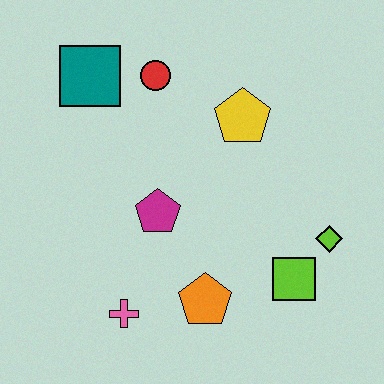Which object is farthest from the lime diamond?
The teal square is farthest from the lime diamond.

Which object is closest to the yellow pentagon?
The red circle is closest to the yellow pentagon.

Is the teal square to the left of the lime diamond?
Yes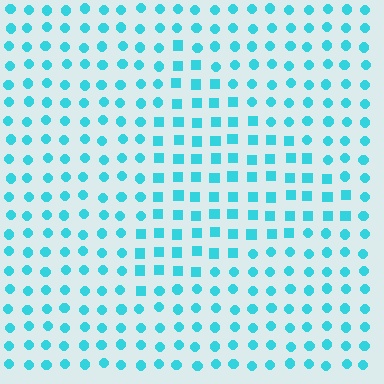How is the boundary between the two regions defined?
The boundary is defined by a change in element shape: squares inside vs. circles outside. All elements share the same color and spacing.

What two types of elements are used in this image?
The image uses squares inside the triangle region and circles outside it.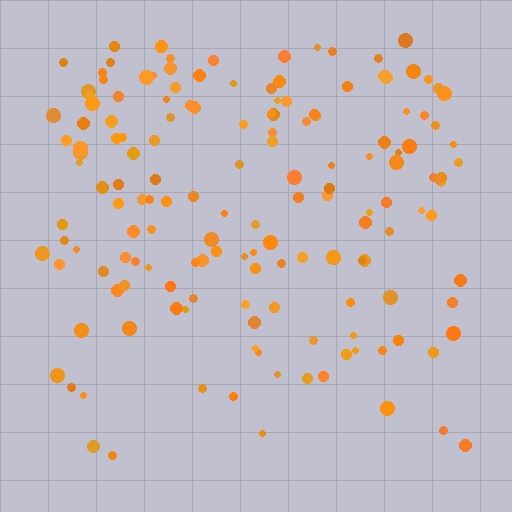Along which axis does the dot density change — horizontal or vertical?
Vertical.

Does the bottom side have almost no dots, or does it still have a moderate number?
Still a moderate number, just noticeably fewer than the top.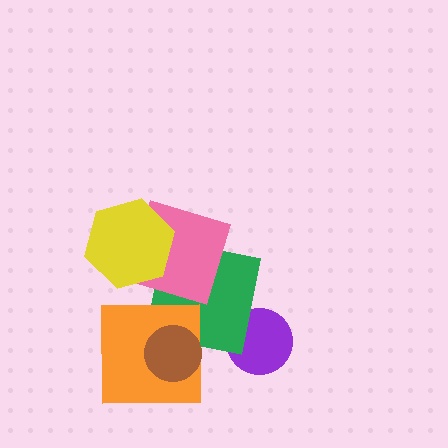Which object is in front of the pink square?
The yellow hexagon is in front of the pink square.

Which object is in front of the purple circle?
The green square is in front of the purple circle.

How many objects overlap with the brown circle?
2 objects overlap with the brown circle.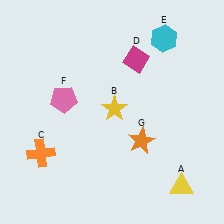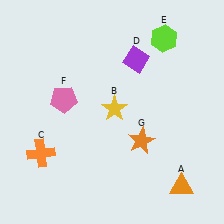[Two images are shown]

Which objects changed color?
A changed from yellow to orange. D changed from magenta to purple. E changed from cyan to lime.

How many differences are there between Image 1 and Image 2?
There are 3 differences between the two images.